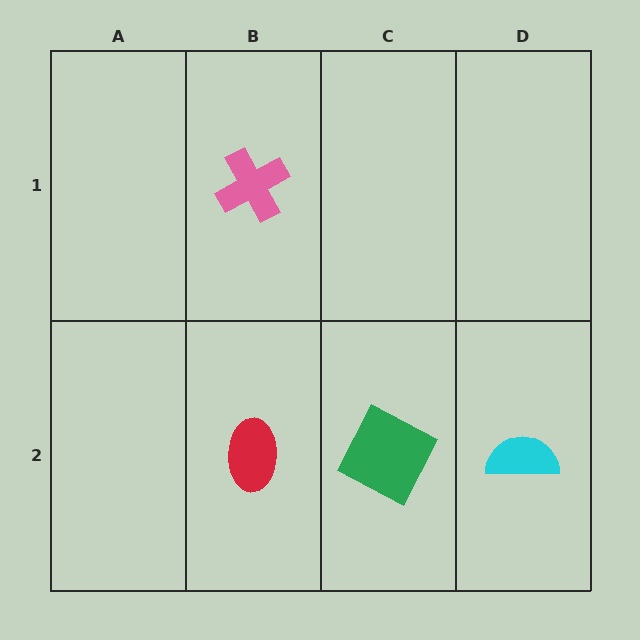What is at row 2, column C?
A green square.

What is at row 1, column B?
A pink cross.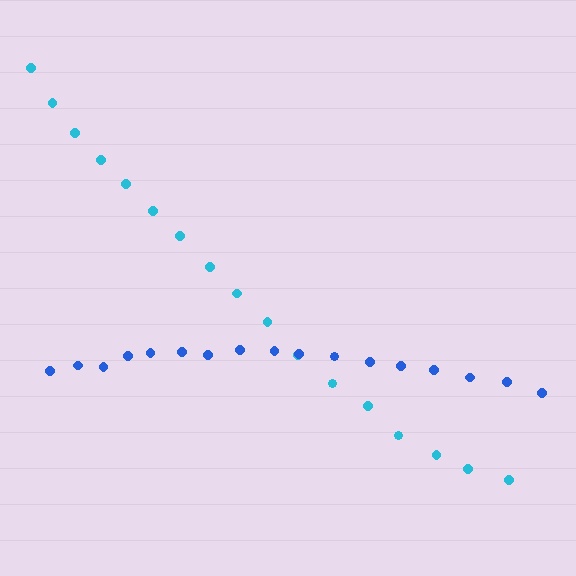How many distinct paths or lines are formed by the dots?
There are 2 distinct paths.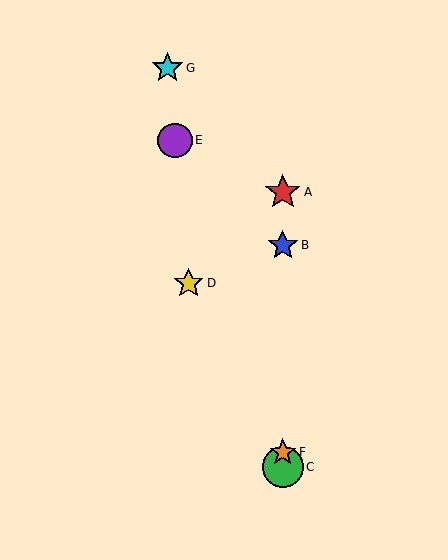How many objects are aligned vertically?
4 objects (A, B, C, F) are aligned vertically.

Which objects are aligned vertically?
Objects A, B, C, F are aligned vertically.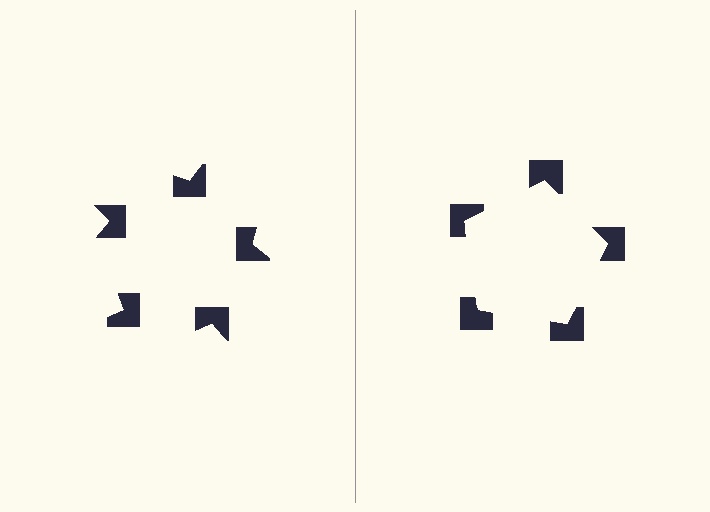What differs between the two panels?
The notched squares are positioned identically on both sides; only the wedge orientations differ. On the right they align to a pentagon; on the left they are misaligned.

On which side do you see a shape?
An illusory pentagon appears on the right side. On the left side the wedge cuts are rotated, so no coherent shape forms.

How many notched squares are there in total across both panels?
10 — 5 on each side.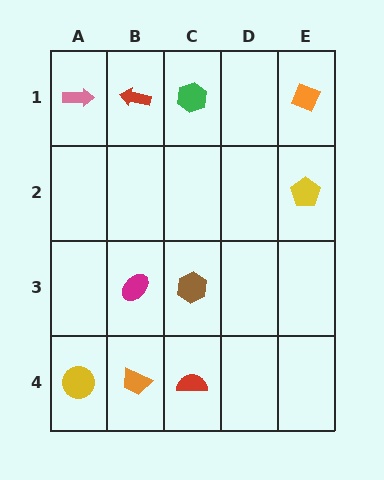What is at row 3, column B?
A magenta ellipse.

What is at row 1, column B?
A red arrow.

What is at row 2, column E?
A yellow pentagon.